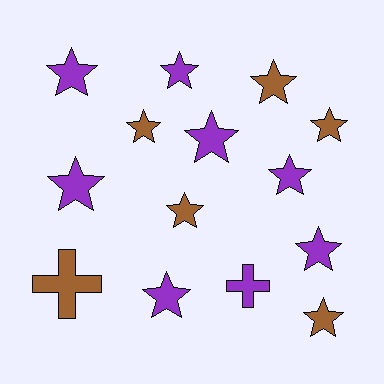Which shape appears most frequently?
Star, with 12 objects.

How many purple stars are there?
There are 7 purple stars.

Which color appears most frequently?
Purple, with 8 objects.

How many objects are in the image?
There are 14 objects.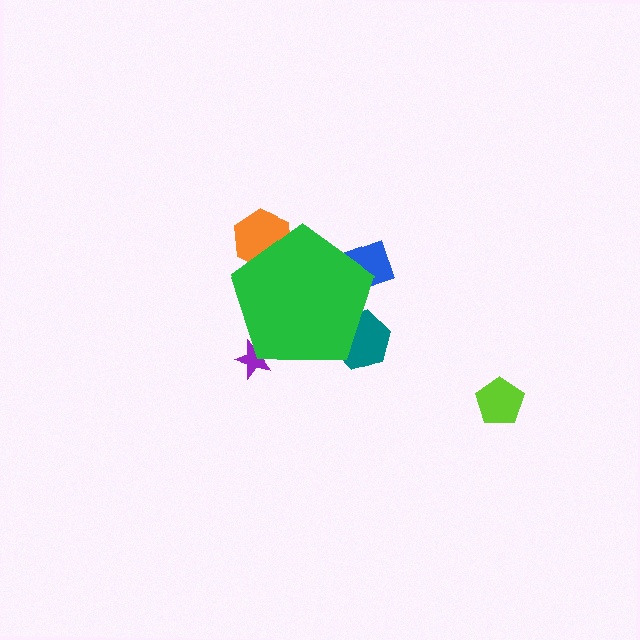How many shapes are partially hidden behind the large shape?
4 shapes are partially hidden.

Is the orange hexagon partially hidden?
Yes, the orange hexagon is partially hidden behind the green pentagon.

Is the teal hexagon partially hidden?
Yes, the teal hexagon is partially hidden behind the green pentagon.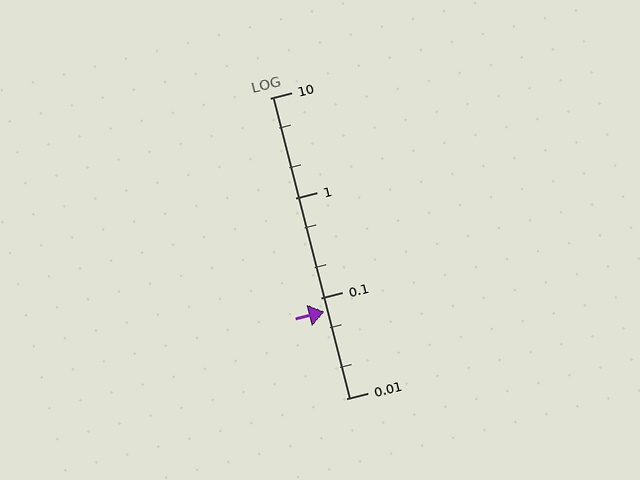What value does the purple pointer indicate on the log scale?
The pointer indicates approximately 0.073.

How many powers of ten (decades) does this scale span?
The scale spans 3 decades, from 0.01 to 10.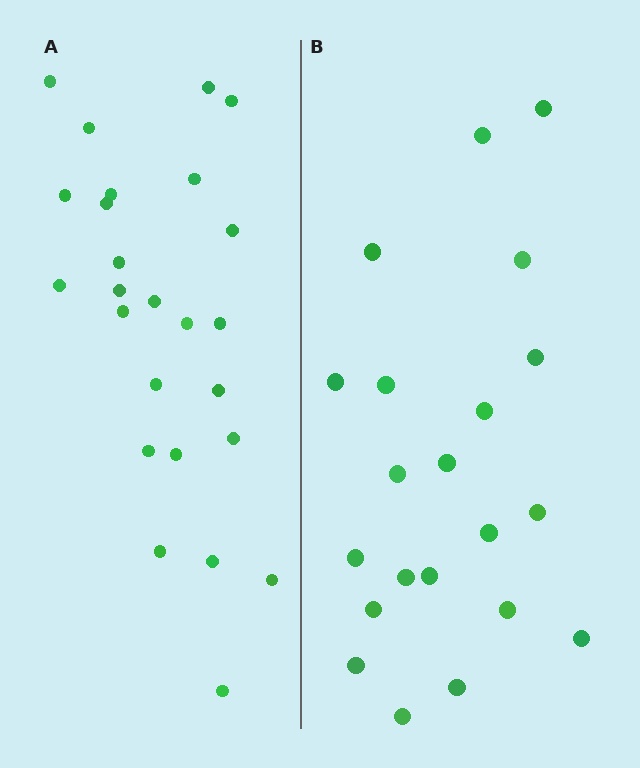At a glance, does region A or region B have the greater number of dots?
Region A (the left region) has more dots.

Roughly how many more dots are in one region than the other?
Region A has about 4 more dots than region B.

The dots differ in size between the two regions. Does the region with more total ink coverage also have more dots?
No. Region B has more total ink coverage because its dots are larger, but region A actually contains more individual dots. Total area can be misleading — the number of items is what matters here.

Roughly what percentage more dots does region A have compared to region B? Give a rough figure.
About 20% more.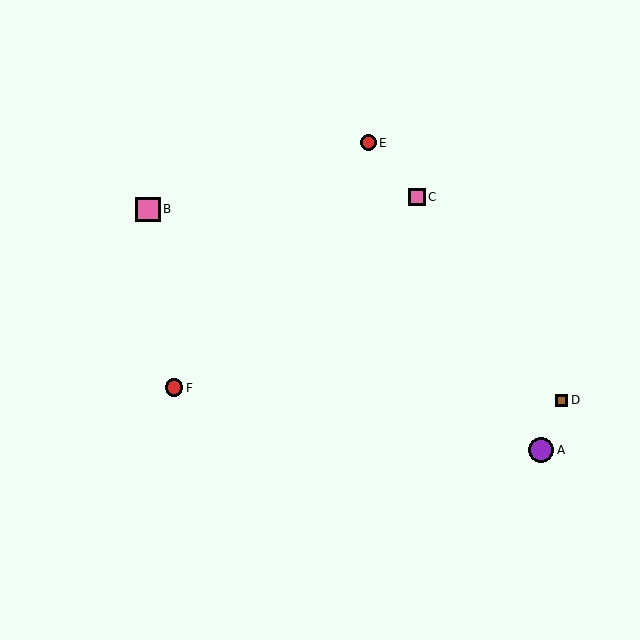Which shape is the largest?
The purple circle (labeled A) is the largest.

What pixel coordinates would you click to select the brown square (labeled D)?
Click at (562, 400) to select the brown square D.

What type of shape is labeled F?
Shape F is a red circle.